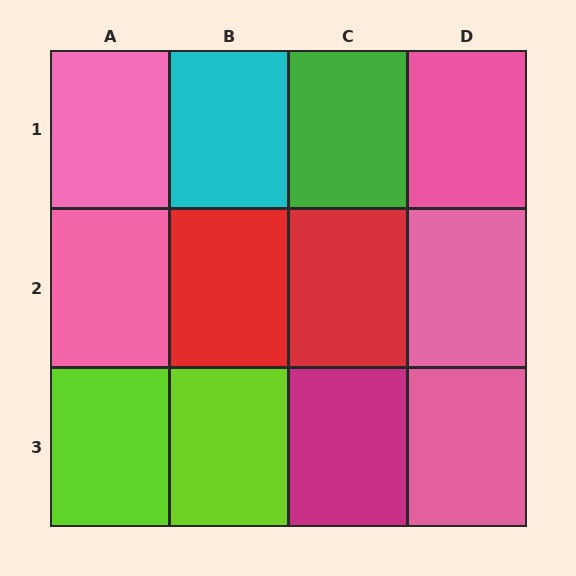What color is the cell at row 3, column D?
Pink.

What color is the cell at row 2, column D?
Pink.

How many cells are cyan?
1 cell is cyan.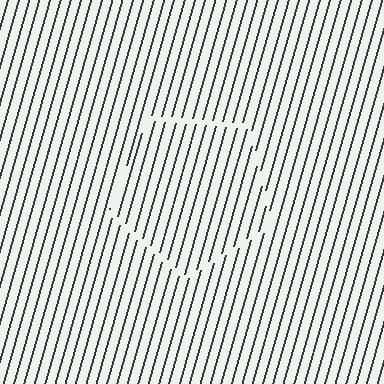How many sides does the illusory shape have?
5 sides — the line-ends trace a pentagon.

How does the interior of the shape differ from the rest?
The interior of the shape contains the same grating, shifted by half a period — the contour is defined by the phase discontinuity where line-ends from the inner and outer gratings abut.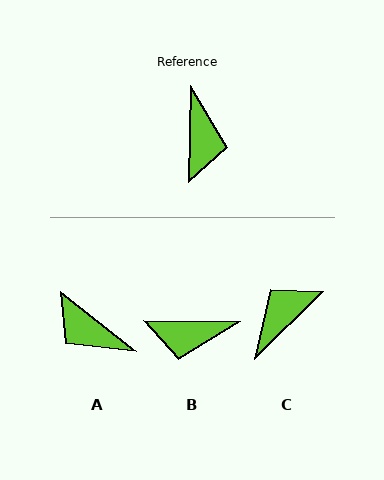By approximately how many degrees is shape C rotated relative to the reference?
Approximately 136 degrees counter-clockwise.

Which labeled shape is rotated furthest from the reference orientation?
C, about 136 degrees away.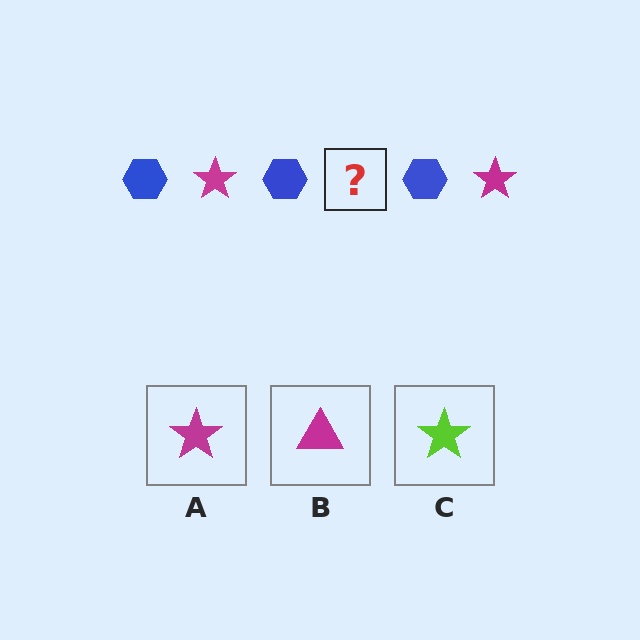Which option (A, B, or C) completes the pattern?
A.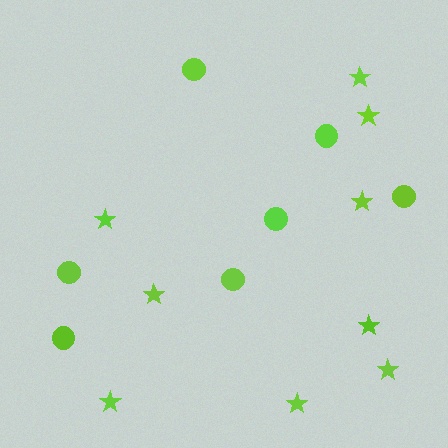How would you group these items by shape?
There are 2 groups: one group of stars (9) and one group of circles (7).